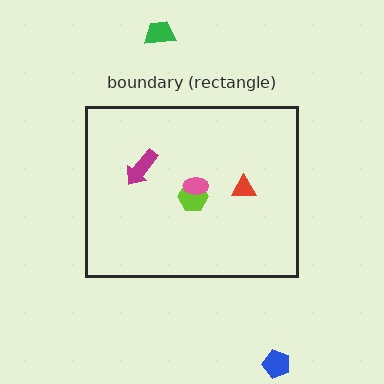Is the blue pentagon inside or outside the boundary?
Outside.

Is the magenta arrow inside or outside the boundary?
Inside.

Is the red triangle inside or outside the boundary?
Inside.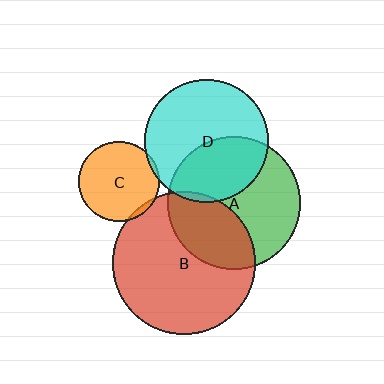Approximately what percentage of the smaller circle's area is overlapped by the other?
Approximately 40%.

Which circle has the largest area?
Circle B (red).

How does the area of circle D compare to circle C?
Approximately 2.3 times.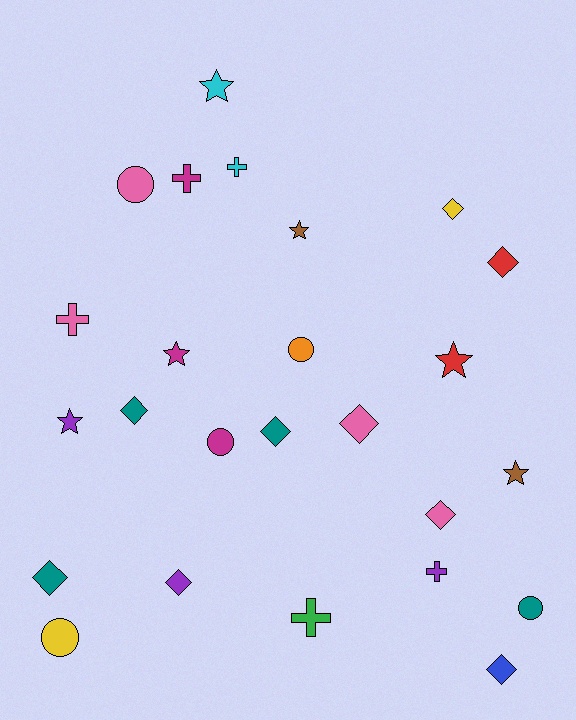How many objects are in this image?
There are 25 objects.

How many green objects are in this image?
There is 1 green object.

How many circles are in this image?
There are 5 circles.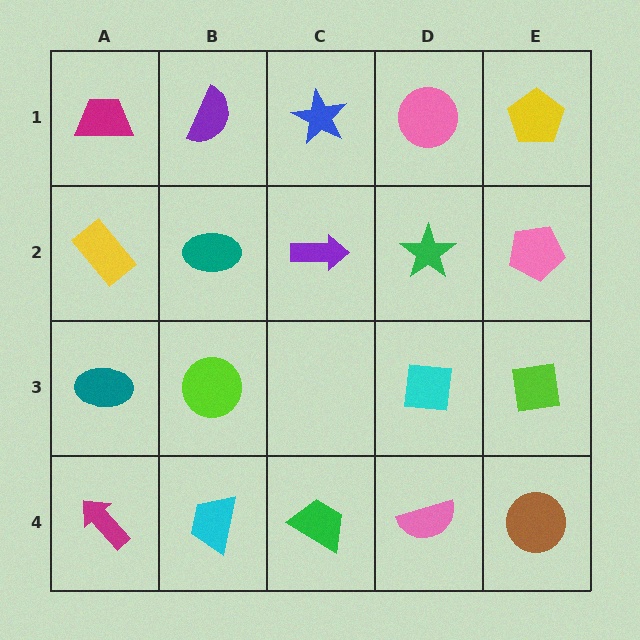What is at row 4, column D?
A pink semicircle.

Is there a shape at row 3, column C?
No, that cell is empty.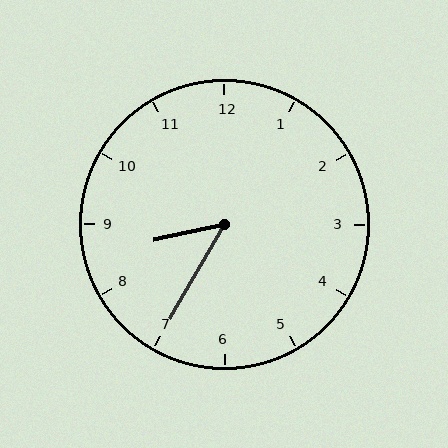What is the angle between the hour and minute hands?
Approximately 48 degrees.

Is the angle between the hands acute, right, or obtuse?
It is acute.